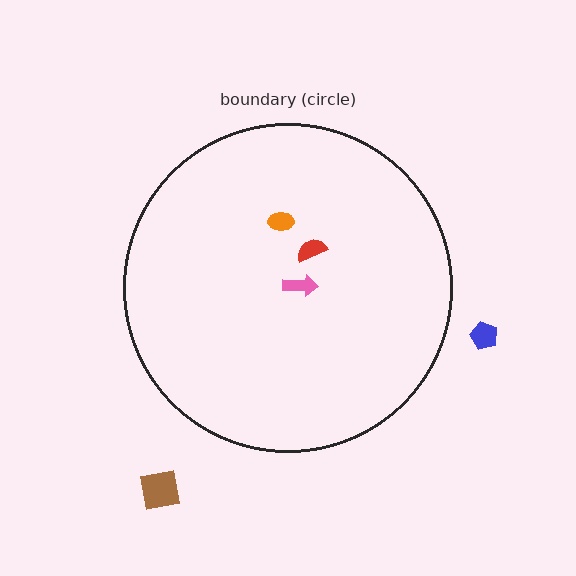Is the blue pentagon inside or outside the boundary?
Outside.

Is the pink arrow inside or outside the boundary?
Inside.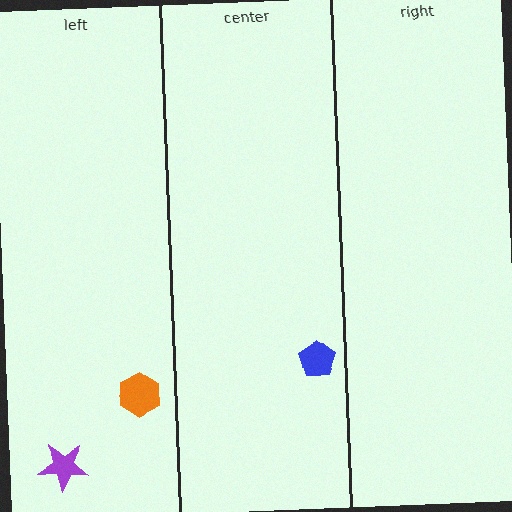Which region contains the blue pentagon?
The center region.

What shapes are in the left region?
The purple star, the orange hexagon.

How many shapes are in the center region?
1.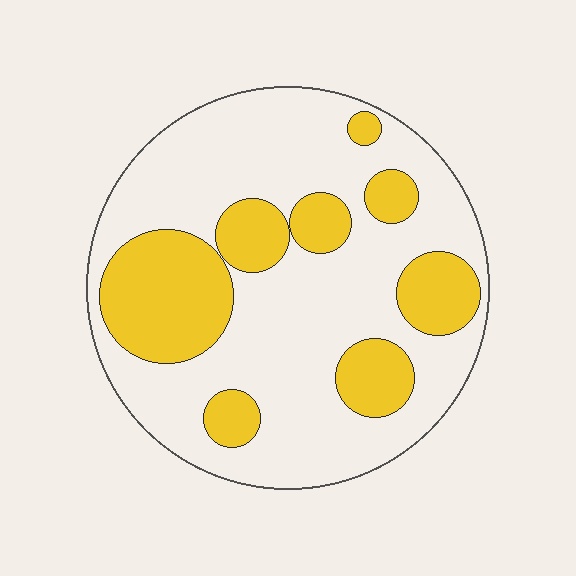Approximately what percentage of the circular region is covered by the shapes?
Approximately 30%.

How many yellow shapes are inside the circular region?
8.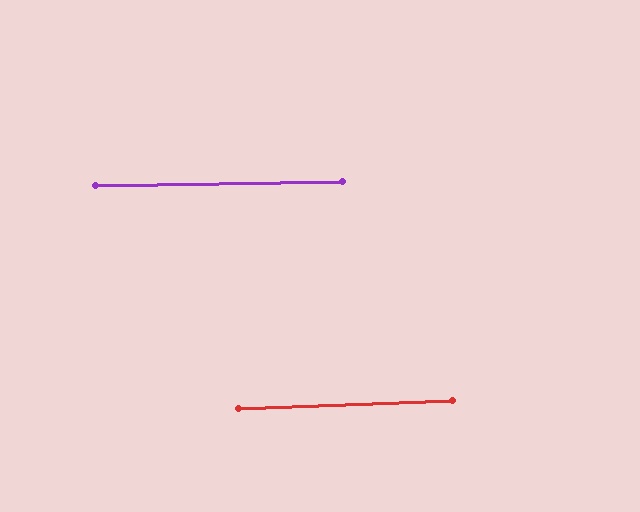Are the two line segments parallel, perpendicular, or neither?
Parallel — their directions differ by only 1.2°.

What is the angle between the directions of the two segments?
Approximately 1 degree.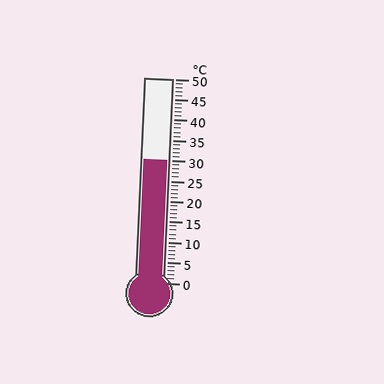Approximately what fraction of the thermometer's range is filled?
The thermometer is filled to approximately 60% of its range.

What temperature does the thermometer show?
The thermometer shows approximately 30°C.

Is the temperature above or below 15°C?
The temperature is above 15°C.